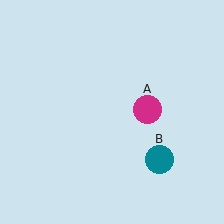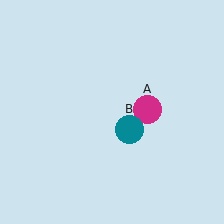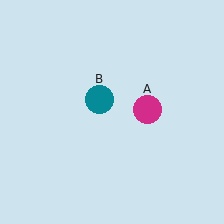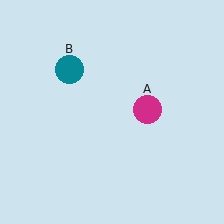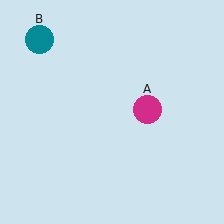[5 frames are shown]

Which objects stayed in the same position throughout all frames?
Magenta circle (object A) remained stationary.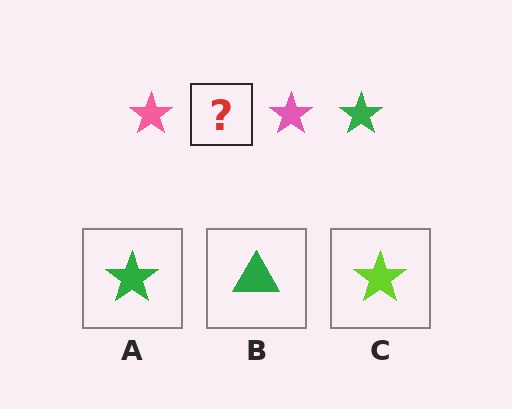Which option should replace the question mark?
Option A.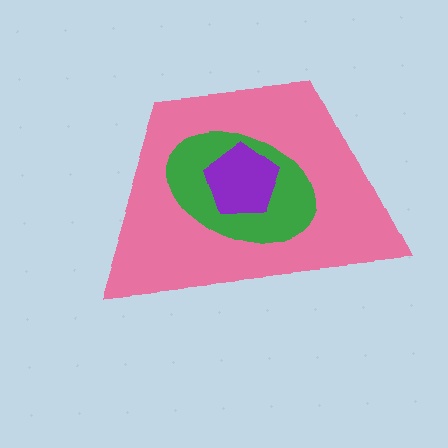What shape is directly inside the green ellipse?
The purple pentagon.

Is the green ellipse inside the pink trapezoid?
Yes.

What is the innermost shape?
The purple pentagon.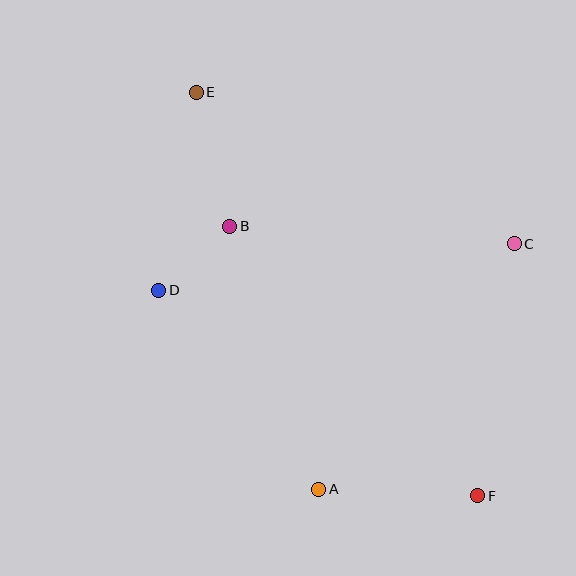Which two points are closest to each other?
Points B and D are closest to each other.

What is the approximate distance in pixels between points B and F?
The distance between B and F is approximately 366 pixels.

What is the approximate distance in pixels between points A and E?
The distance between A and E is approximately 416 pixels.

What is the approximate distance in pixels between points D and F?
The distance between D and F is approximately 379 pixels.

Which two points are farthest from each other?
Points E and F are farthest from each other.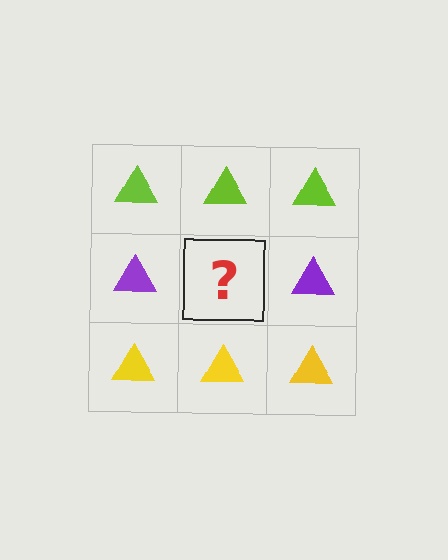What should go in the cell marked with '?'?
The missing cell should contain a purple triangle.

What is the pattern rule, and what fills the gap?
The rule is that each row has a consistent color. The gap should be filled with a purple triangle.